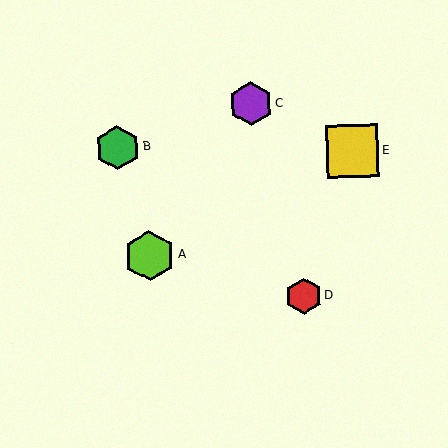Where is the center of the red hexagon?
The center of the red hexagon is at (304, 296).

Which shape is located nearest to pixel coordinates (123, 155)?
The green hexagon (labeled B) at (117, 148) is nearest to that location.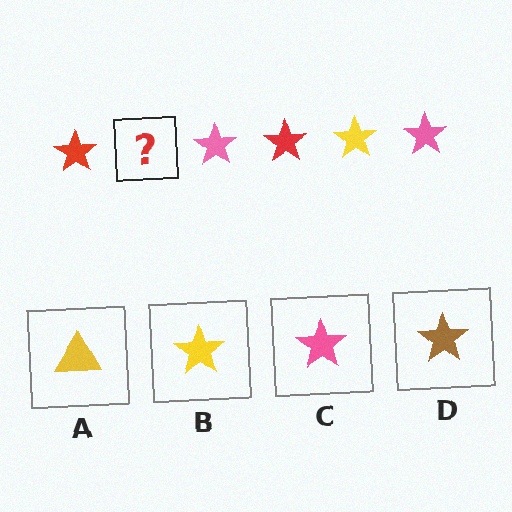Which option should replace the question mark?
Option B.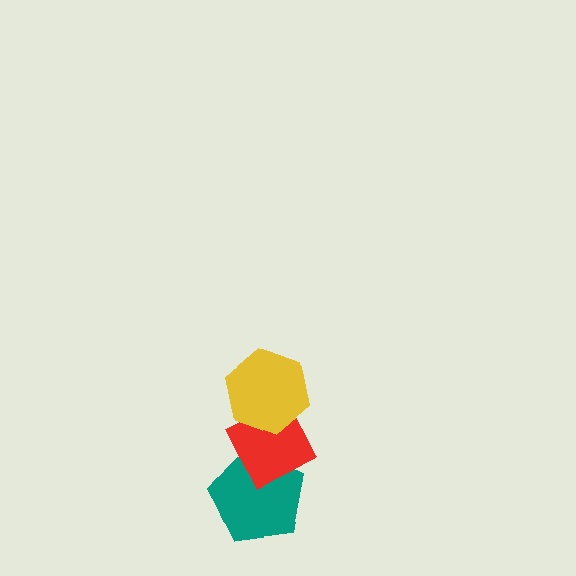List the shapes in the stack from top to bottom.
From top to bottom: the yellow hexagon, the red diamond, the teal pentagon.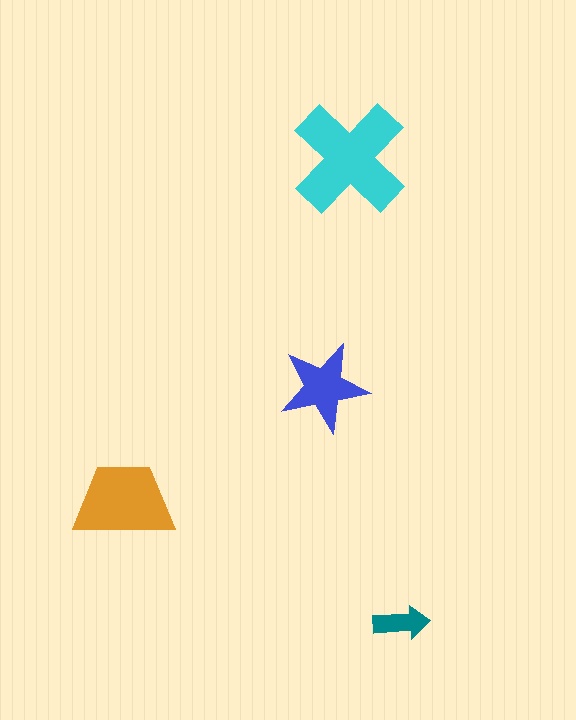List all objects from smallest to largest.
The teal arrow, the blue star, the orange trapezoid, the cyan cross.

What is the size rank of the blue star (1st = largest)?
3rd.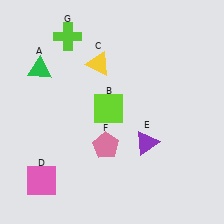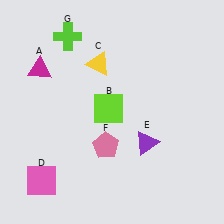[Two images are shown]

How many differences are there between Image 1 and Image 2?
There is 1 difference between the two images.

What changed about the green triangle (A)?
In Image 1, A is green. In Image 2, it changed to magenta.